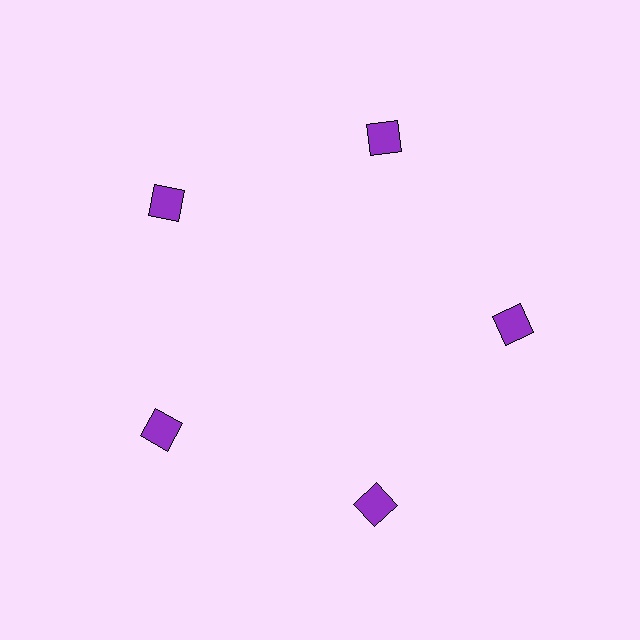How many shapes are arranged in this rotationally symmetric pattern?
There are 5 shapes, arranged in 5 groups of 1.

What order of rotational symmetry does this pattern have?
This pattern has 5-fold rotational symmetry.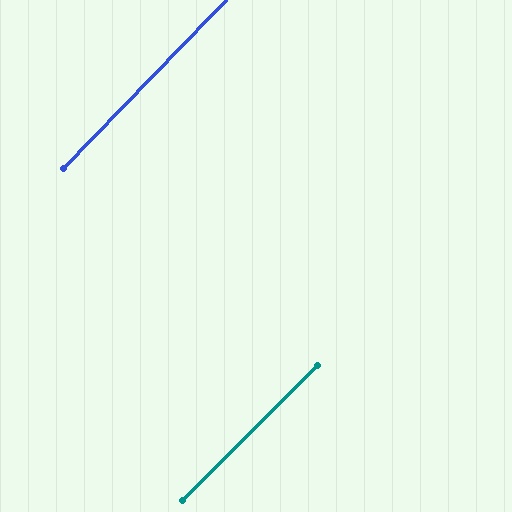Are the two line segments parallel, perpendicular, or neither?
Parallel — their directions differ by only 1.3°.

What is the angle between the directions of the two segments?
Approximately 1 degree.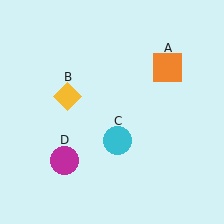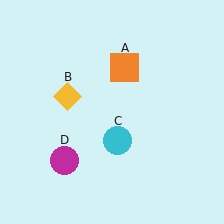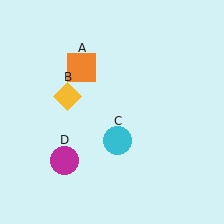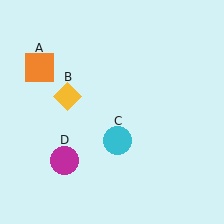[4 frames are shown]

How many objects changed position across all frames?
1 object changed position: orange square (object A).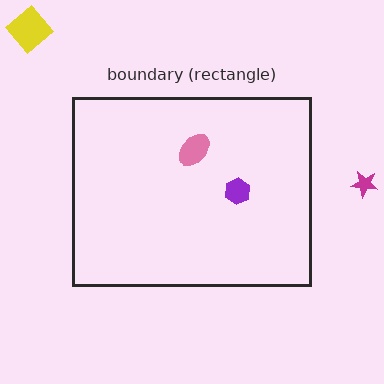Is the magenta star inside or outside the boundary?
Outside.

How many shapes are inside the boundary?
2 inside, 2 outside.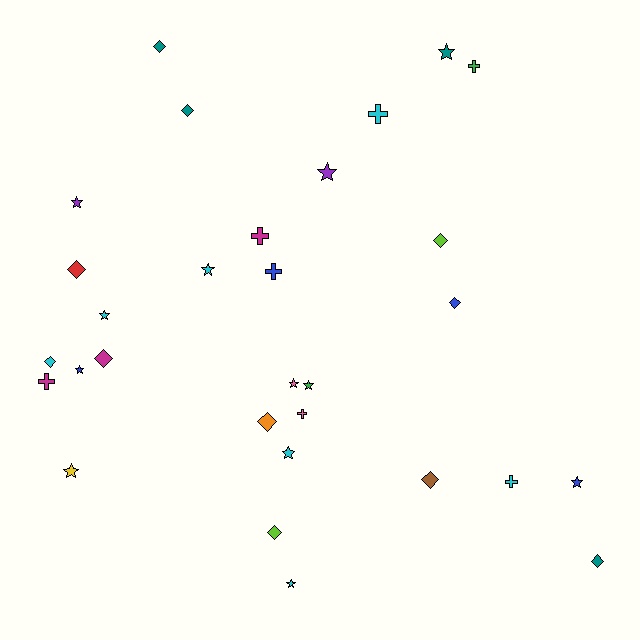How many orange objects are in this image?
There is 1 orange object.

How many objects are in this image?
There are 30 objects.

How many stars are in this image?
There are 12 stars.